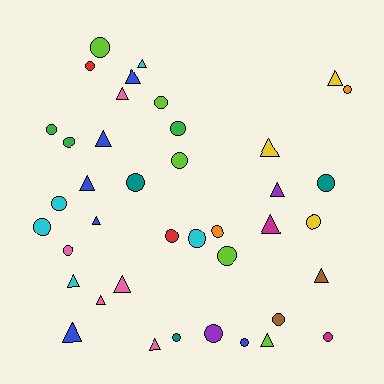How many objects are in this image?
There are 40 objects.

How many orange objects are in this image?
There are 2 orange objects.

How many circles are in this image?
There are 23 circles.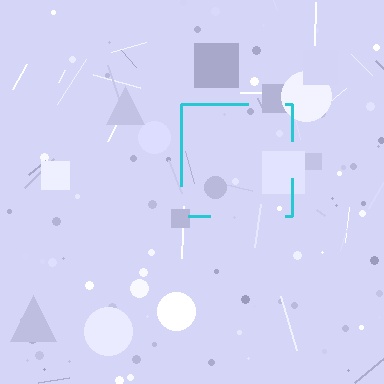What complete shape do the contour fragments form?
The contour fragments form a square.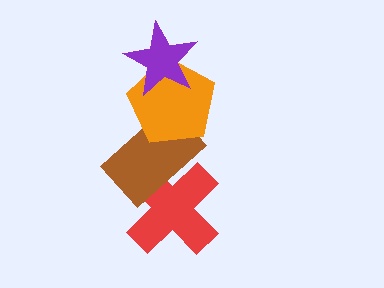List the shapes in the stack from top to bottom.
From top to bottom: the purple star, the orange pentagon, the brown rectangle, the red cross.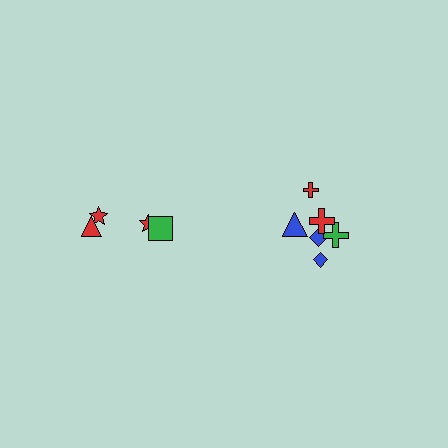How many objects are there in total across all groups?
There are 10 objects.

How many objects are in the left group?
There are 4 objects.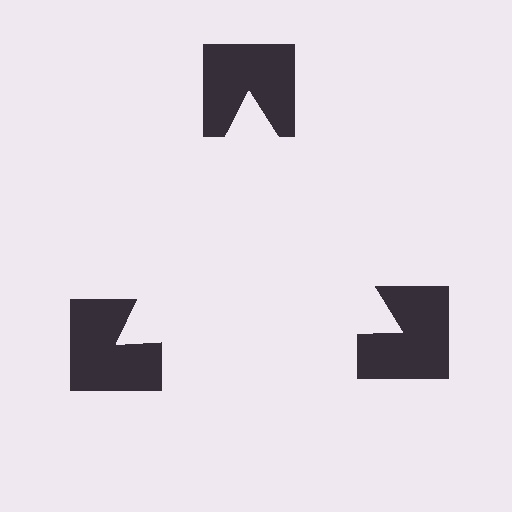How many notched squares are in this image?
There are 3 — one at each vertex of the illusory triangle.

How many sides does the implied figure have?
3 sides.